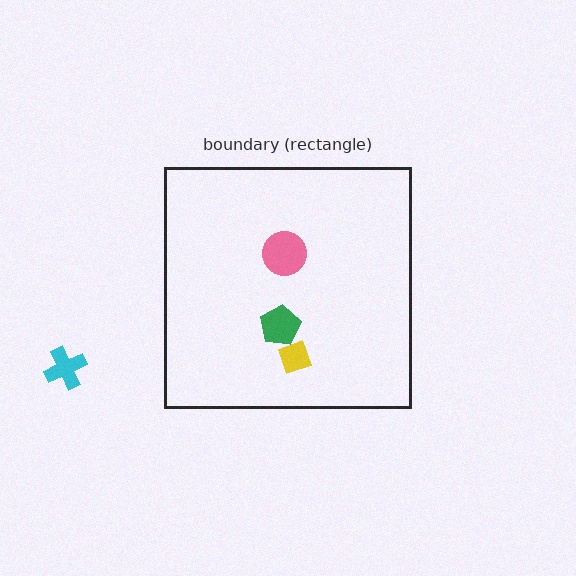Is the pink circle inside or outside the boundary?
Inside.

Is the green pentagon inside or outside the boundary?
Inside.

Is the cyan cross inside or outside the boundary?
Outside.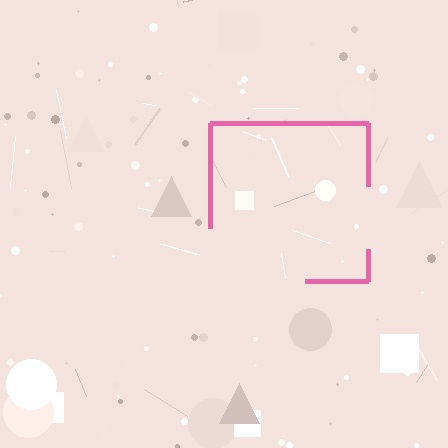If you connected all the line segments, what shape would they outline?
They would outline a square.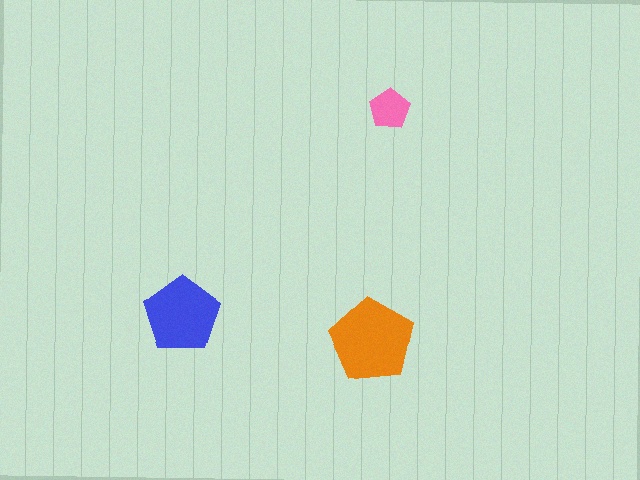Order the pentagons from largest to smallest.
the orange one, the blue one, the pink one.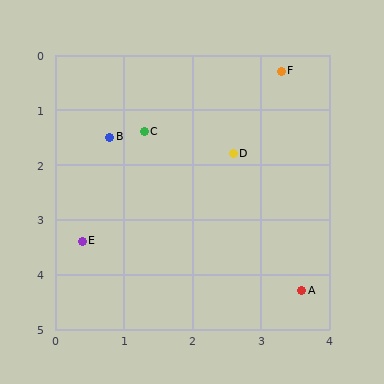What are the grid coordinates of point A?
Point A is at approximately (3.6, 4.3).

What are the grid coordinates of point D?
Point D is at approximately (2.6, 1.8).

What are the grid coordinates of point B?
Point B is at approximately (0.8, 1.5).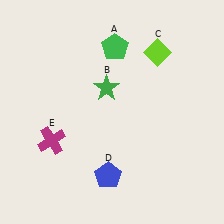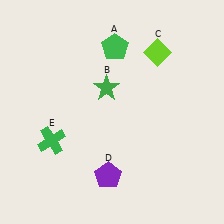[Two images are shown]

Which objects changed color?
D changed from blue to purple. E changed from magenta to green.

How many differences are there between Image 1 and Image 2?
There are 2 differences between the two images.